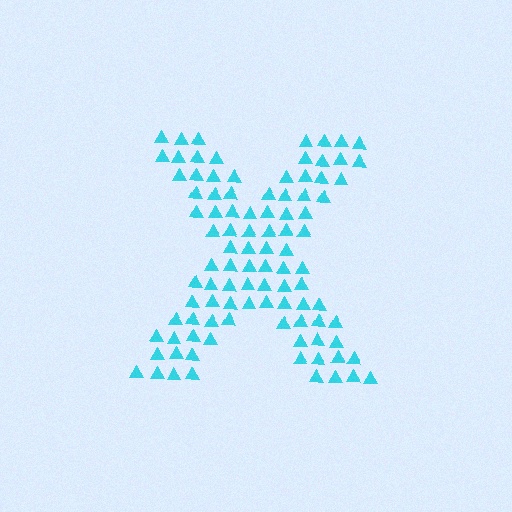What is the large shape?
The large shape is the letter X.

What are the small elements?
The small elements are triangles.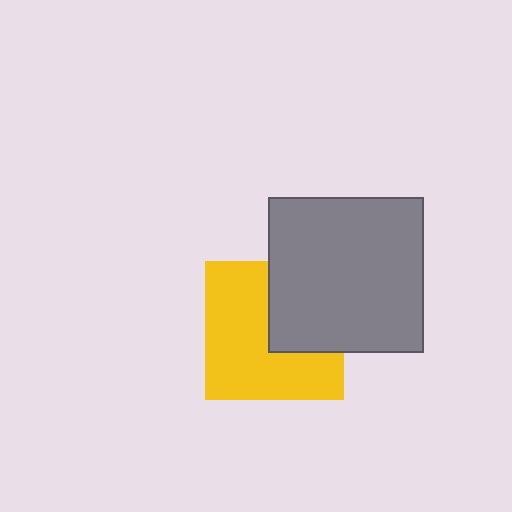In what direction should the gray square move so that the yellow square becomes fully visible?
The gray square should move right. That is the shortest direction to clear the overlap and leave the yellow square fully visible.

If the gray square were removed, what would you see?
You would see the complete yellow square.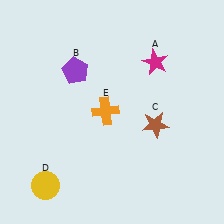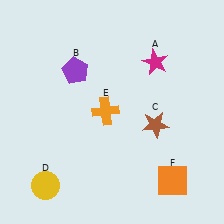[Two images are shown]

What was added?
An orange square (F) was added in Image 2.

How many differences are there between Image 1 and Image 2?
There is 1 difference between the two images.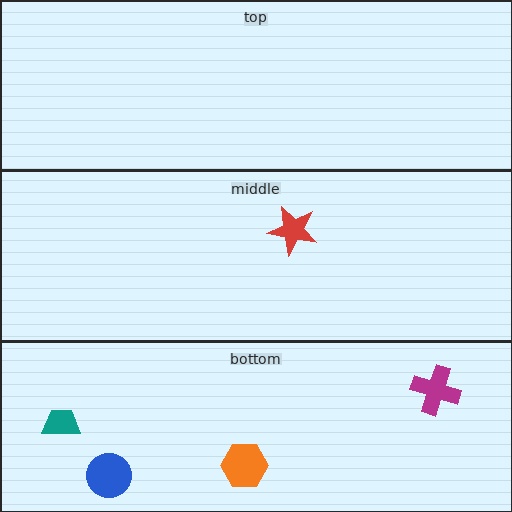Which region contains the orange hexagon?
The bottom region.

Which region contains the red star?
The middle region.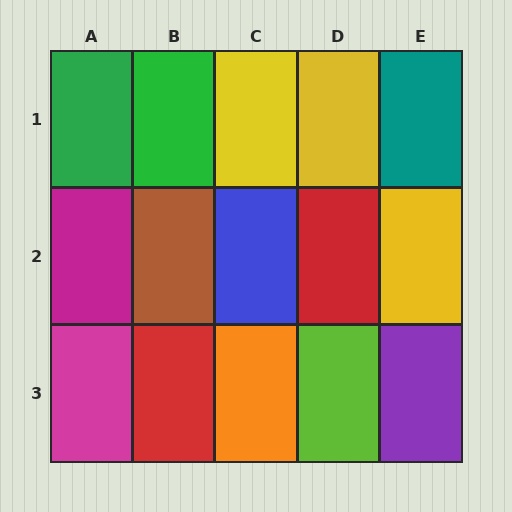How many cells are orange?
1 cell is orange.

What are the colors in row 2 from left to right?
Magenta, brown, blue, red, yellow.